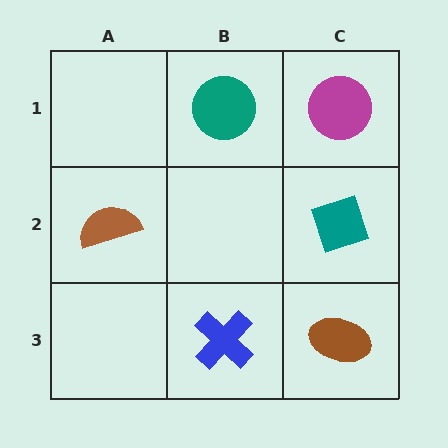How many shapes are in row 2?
2 shapes.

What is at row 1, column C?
A magenta circle.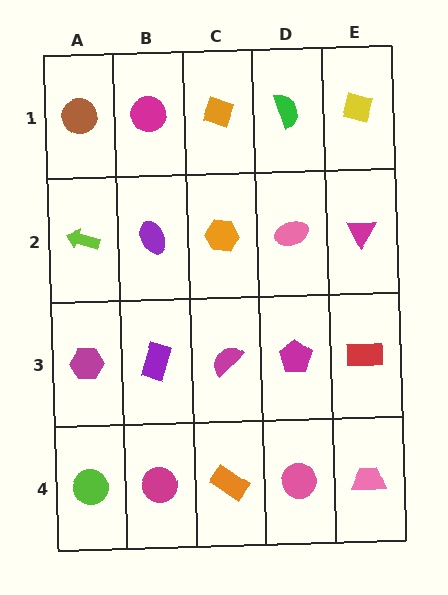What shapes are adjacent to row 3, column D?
A pink ellipse (row 2, column D), a pink circle (row 4, column D), a magenta semicircle (row 3, column C), a red rectangle (row 3, column E).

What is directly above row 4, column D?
A magenta pentagon.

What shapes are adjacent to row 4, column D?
A magenta pentagon (row 3, column D), an orange rectangle (row 4, column C), a pink trapezoid (row 4, column E).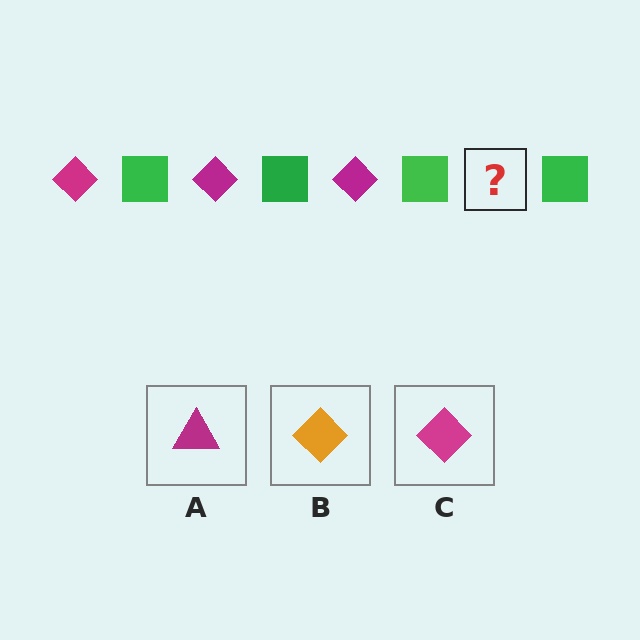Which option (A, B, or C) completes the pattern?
C.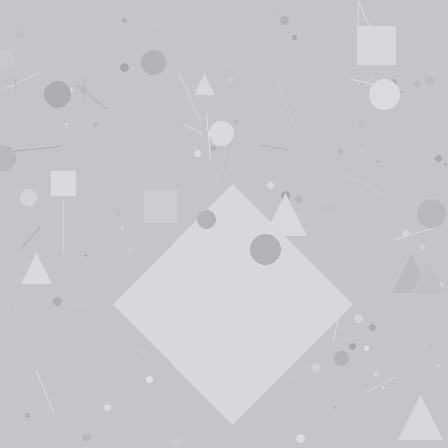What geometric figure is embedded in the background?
A diamond is embedded in the background.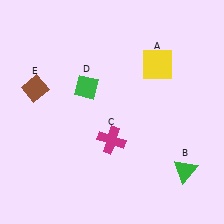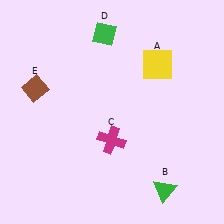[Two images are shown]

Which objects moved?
The objects that moved are: the green triangle (B), the green diamond (D).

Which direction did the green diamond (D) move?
The green diamond (D) moved up.